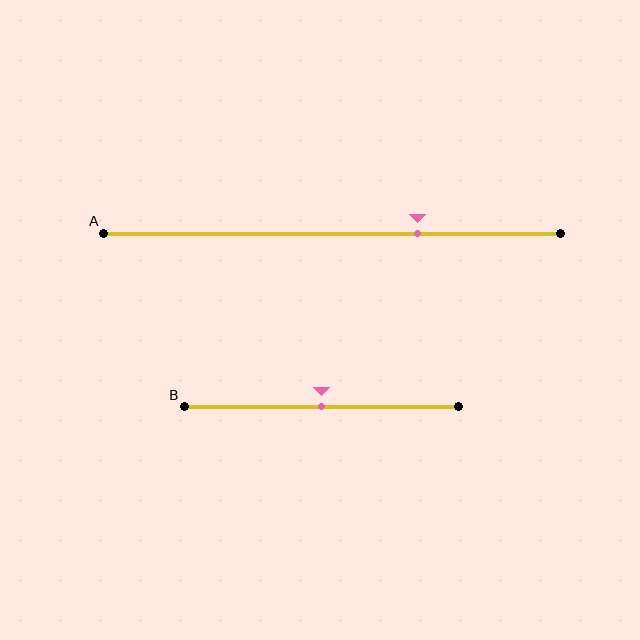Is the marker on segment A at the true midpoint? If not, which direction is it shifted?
No, the marker on segment A is shifted to the right by about 19% of the segment length.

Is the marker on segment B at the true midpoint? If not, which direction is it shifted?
Yes, the marker on segment B is at the true midpoint.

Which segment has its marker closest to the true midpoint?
Segment B has its marker closest to the true midpoint.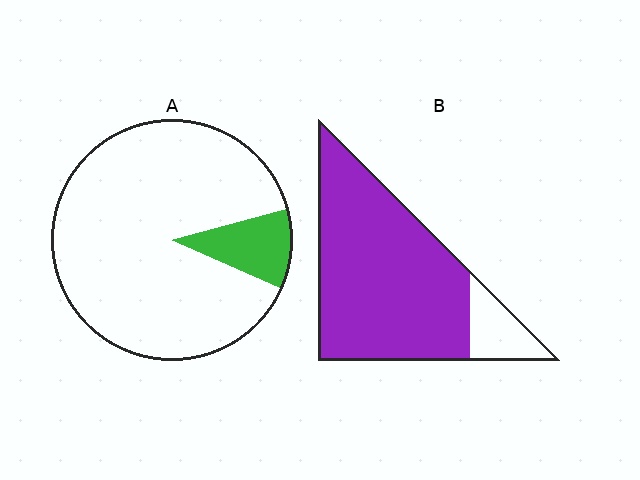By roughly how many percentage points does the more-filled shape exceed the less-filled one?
By roughly 75 percentage points (B over A).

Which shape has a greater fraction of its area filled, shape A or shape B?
Shape B.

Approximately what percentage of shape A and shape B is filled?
A is approximately 10% and B is approximately 85%.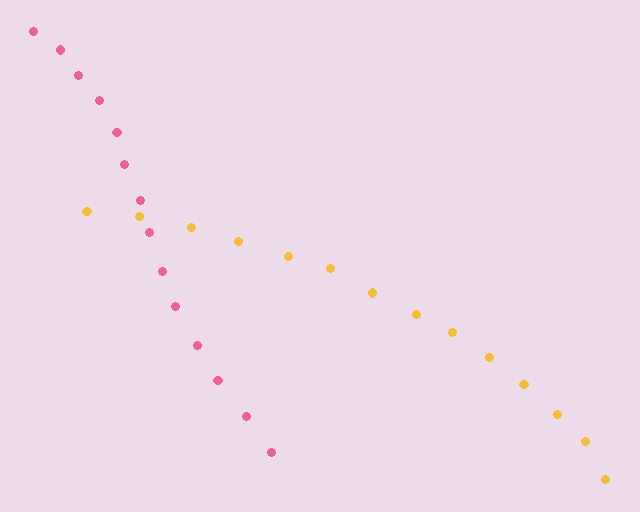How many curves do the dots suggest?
There are 2 distinct paths.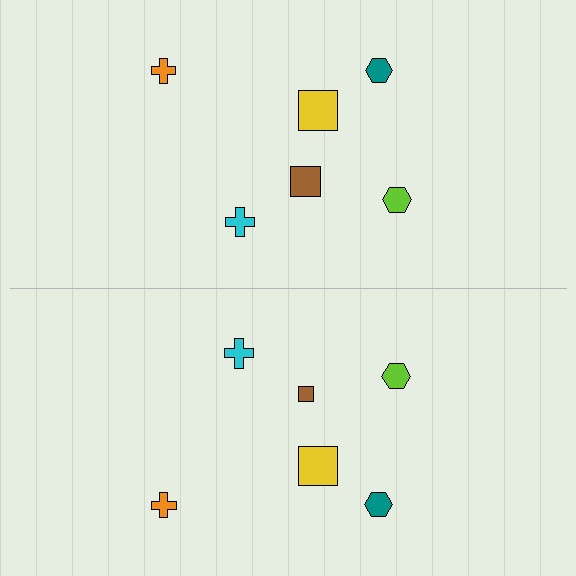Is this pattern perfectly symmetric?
No, the pattern is not perfectly symmetric. The brown square on the bottom side has a different size than its mirror counterpart.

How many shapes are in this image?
There are 12 shapes in this image.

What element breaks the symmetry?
The brown square on the bottom side has a different size than its mirror counterpart.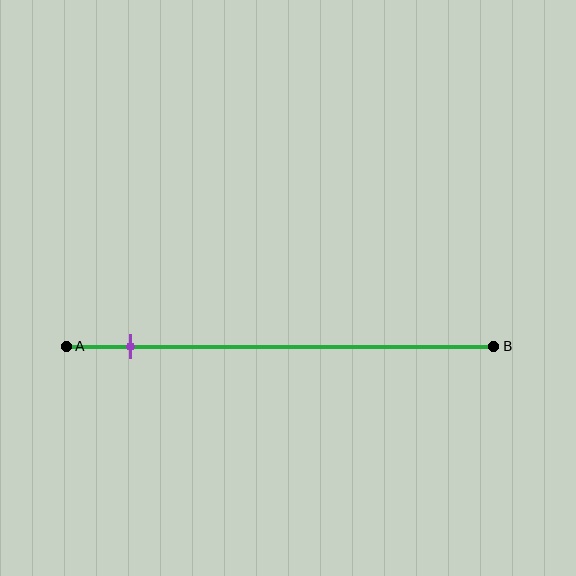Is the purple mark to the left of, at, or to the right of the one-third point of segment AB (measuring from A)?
The purple mark is to the left of the one-third point of segment AB.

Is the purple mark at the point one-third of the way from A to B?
No, the mark is at about 15% from A, not at the 33% one-third point.